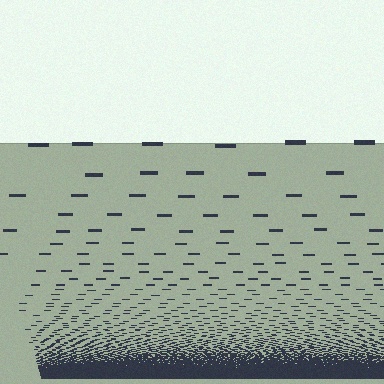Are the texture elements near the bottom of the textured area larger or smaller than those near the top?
Smaller. The gradient is inverted — elements near the bottom are smaller and denser.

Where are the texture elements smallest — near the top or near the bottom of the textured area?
Near the bottom.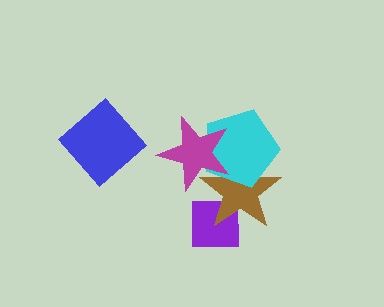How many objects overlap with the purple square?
1 object overlaps with the purple square.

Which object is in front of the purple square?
The brown star is in front of the purple square.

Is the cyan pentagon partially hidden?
Yes, it is partially covered by another shape.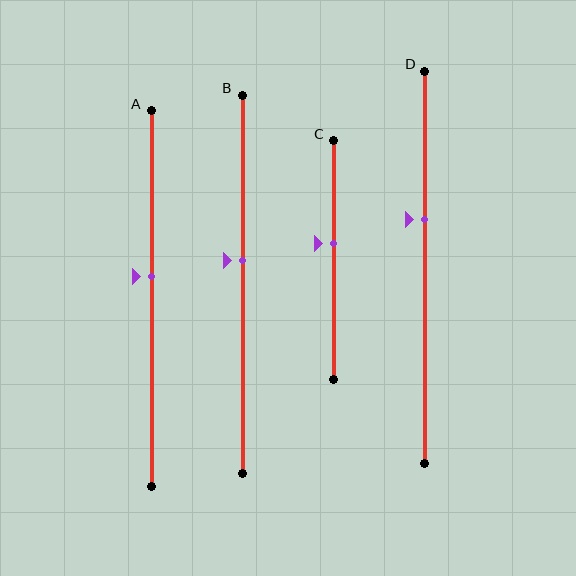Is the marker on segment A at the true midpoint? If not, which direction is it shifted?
No, the marker on segment A is shifted upward by about 6% of the segment length.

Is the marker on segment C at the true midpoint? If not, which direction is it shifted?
No, the marker on segment C is shifted upward by about 7% of the segment length.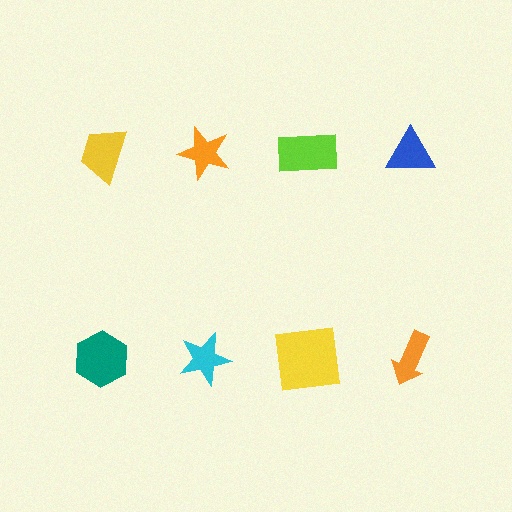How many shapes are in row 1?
4 shapes.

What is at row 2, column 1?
A teal hexagon.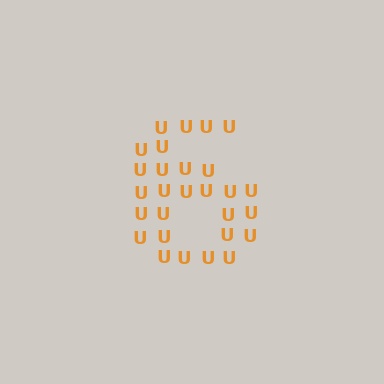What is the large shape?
The large shape is the digit 6.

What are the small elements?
The small elements are letter U's.